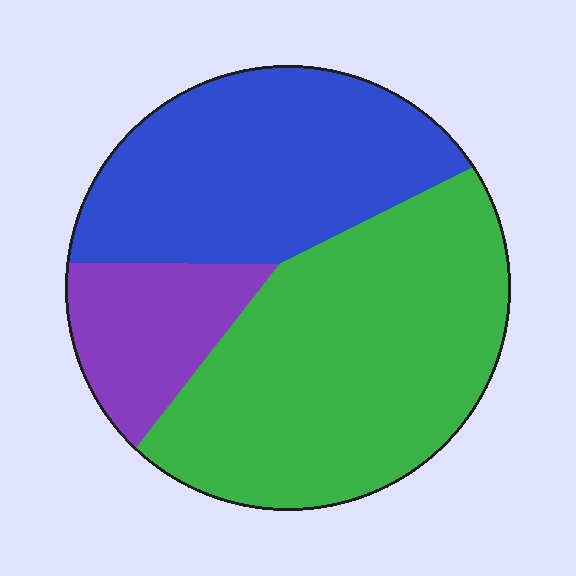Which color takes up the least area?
Purple, at roughly 15%.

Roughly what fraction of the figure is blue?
Blue takes up about three eighths (3/8) of the figure.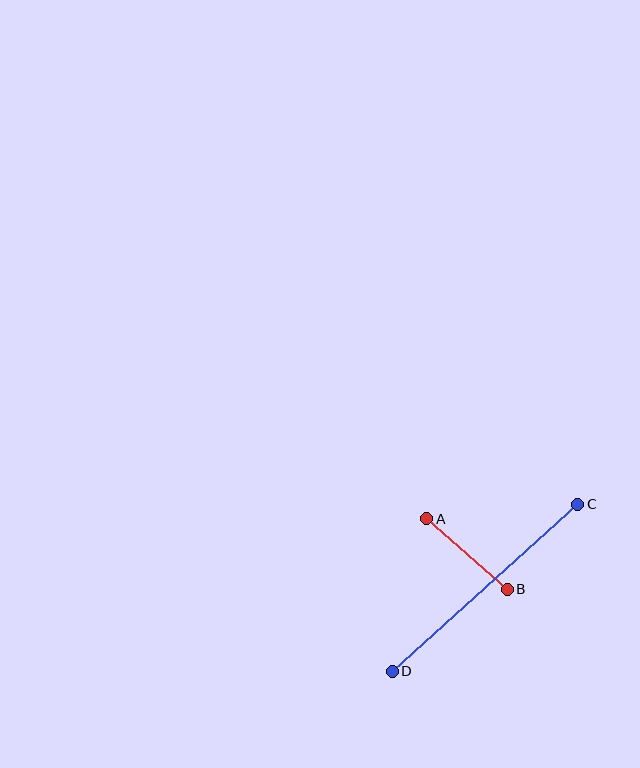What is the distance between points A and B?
The distance is approximately 107 pixels.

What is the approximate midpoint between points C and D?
The midpoint is at approximately (485, 588) pixels.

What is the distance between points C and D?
The distance is approximately 250 pixels.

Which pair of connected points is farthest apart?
Points C and D are farthest apart.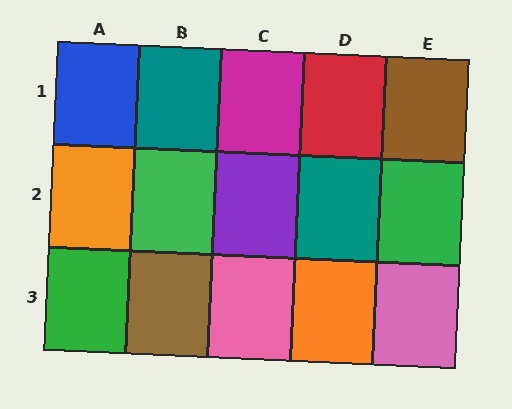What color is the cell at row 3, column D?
Orange.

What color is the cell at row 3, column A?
Green.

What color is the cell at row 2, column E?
Green.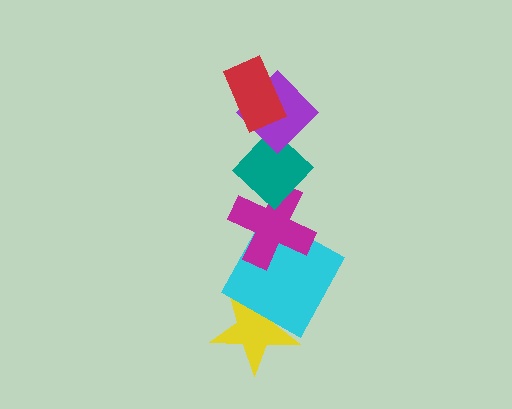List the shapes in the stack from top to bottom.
From top to bottom: the red rectangle, the purple diamond, the teal diamond, the magenta cross, the cyan square, the yellow star.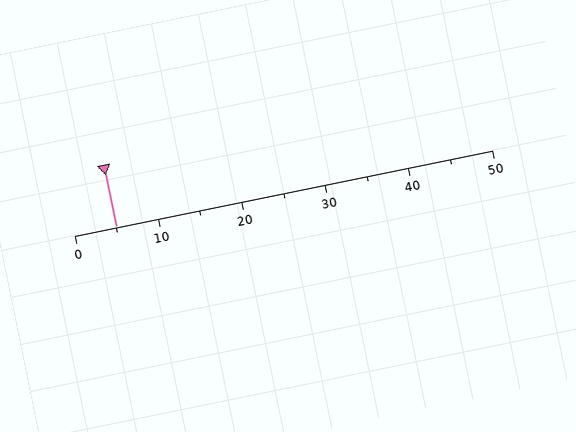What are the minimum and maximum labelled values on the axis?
The axis runs from 0 to 50.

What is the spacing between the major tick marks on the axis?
The major ticks are spaced 10 apart.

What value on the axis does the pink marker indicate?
The marker indicates approximately 5.